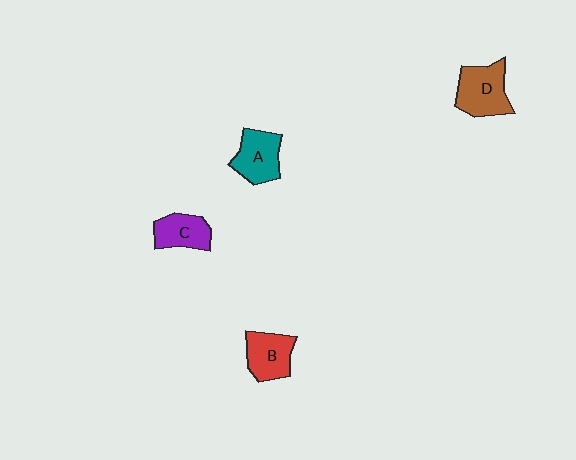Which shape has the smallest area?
Shape C (purple).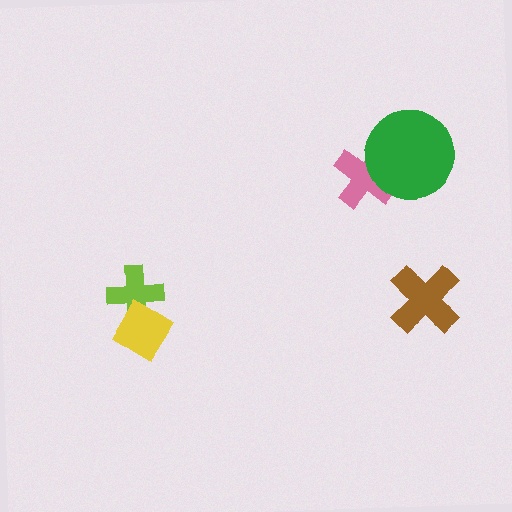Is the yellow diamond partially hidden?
No, no other shape covers it.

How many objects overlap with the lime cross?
1 object overlaps with the lime cross.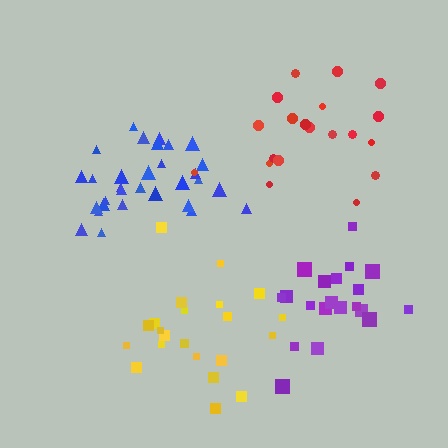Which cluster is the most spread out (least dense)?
Red.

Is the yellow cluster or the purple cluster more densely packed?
Purple.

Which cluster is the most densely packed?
Blue.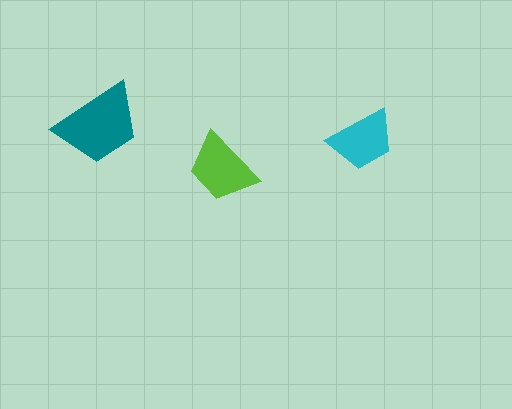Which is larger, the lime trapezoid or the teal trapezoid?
The teal one.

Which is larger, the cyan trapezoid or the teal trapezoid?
The teal one.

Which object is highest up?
The teal trapezoid is topmost.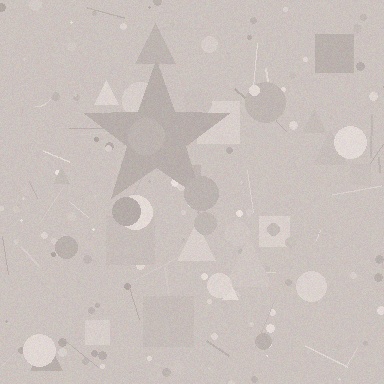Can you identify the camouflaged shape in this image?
The camouflaged shape is a star.